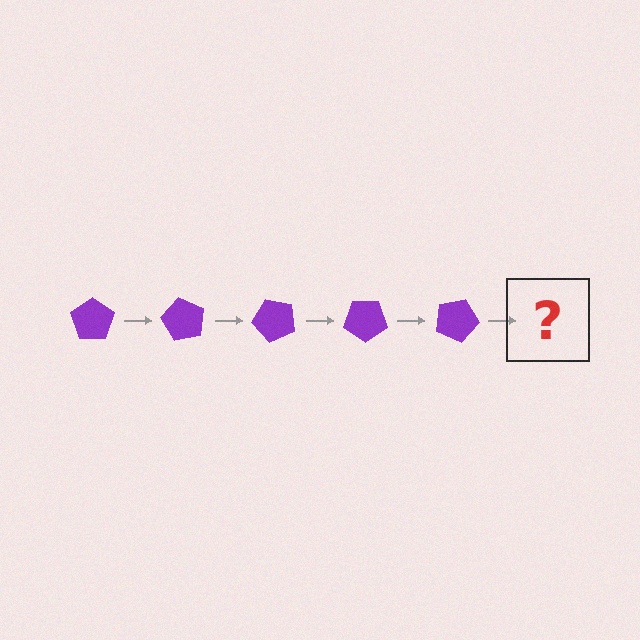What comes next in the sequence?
The next element should be a purple pentagon rotated 300 degrees.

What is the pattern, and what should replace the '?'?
The pattern is that the pentagon rotates 60 degrees each step. The '?' should be a purple pentagon rotated 300 degrees.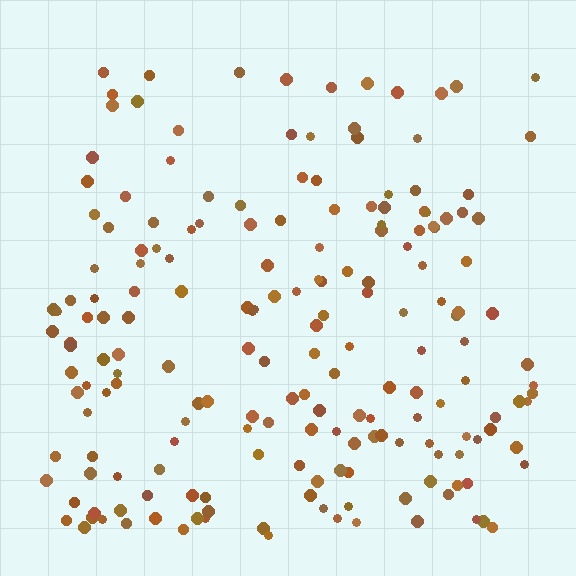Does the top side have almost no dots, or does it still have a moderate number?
Still a moderate number, just noticeably fewer than the bottom.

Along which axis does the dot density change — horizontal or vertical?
Vertical.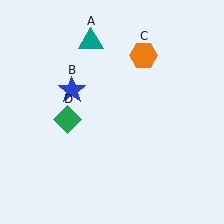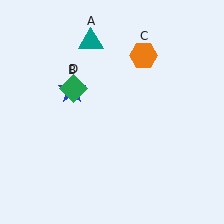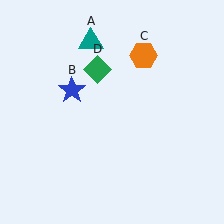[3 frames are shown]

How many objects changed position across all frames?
1 object changed position: green diamond (object D).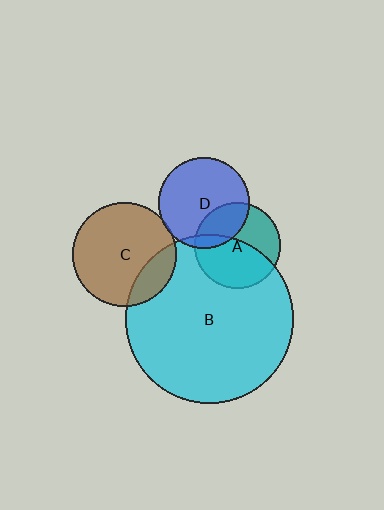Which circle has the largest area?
Circle B (cyan).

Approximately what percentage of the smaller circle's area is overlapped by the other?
Approximately 55%.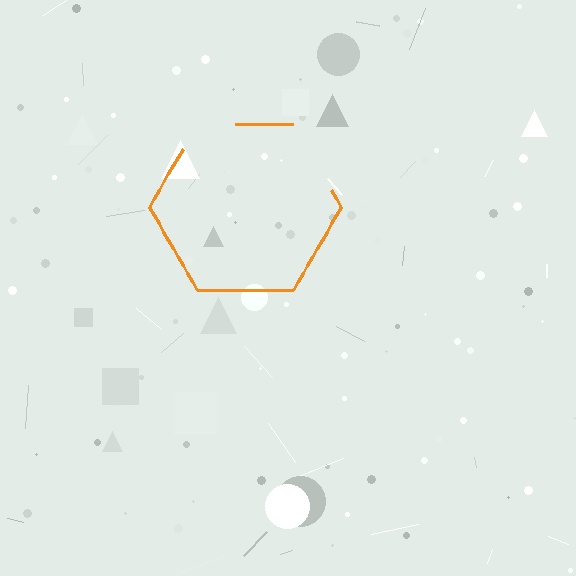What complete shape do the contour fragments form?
The contour fragments form a hexagon.